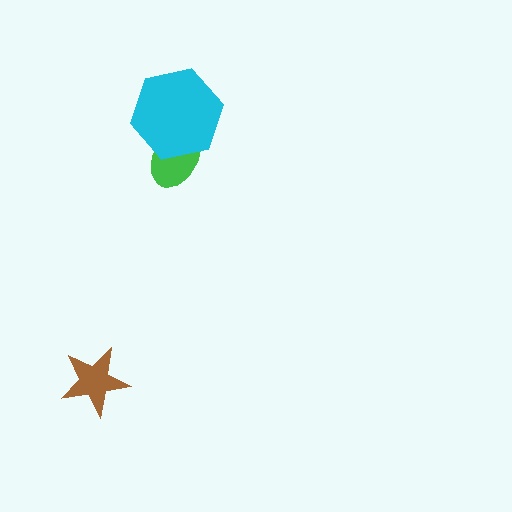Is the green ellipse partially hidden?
Yes, it is partially covered by another shape.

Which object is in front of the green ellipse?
The cyan hexagon is in front of the green ellipse.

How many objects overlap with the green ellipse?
1 object overlaps with the green ellipse.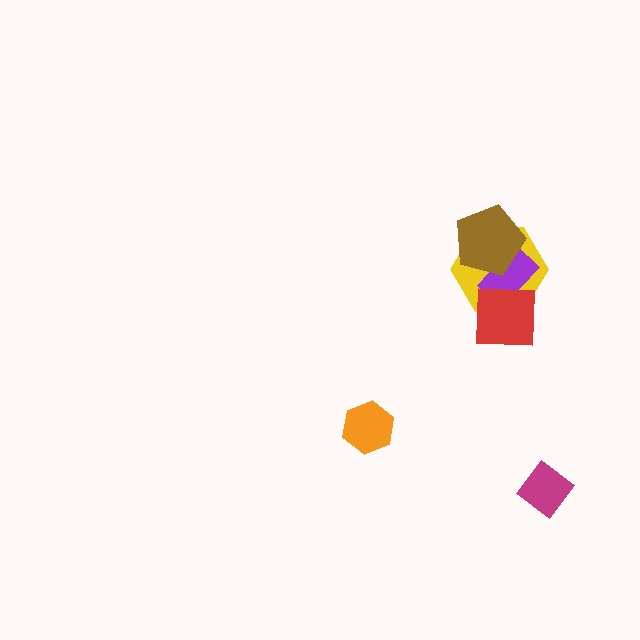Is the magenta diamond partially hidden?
No, no other shape covers it.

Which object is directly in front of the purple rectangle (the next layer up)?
The brown pentagon is directly in front of the purple rectangle.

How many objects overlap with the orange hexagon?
0 objects overlap with the orange hexagon.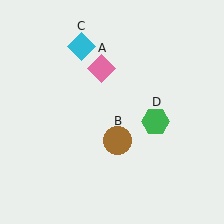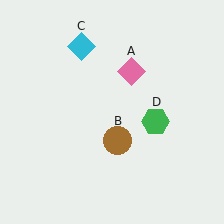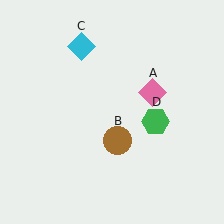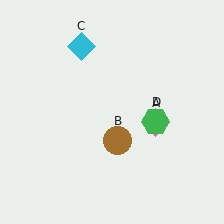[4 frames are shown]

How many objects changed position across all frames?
1 object changed position: pink diamond (object A).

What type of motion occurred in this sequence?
The pink diamond (object A) rotated clockwise around the center of the scene.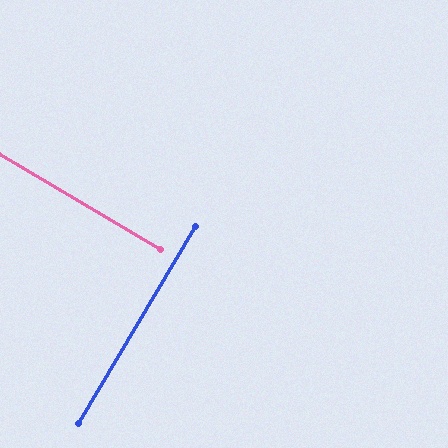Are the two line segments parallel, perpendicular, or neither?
Perpendicular — they meet at approximately 90°.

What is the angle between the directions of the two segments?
Approximately 90 degrees.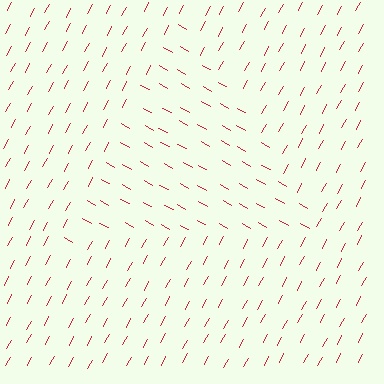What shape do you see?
I see a triangle.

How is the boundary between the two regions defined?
The boundary is defined purely by a change in line orientation (approximately 89 degrees difference). All lines are the same color and thickness.